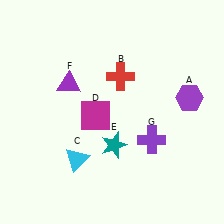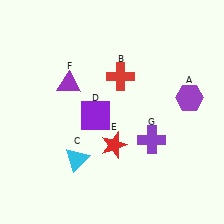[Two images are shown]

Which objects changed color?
D changed from magenta to purple. E changed from teal to red.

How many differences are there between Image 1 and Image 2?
There are 2 differences between the two images.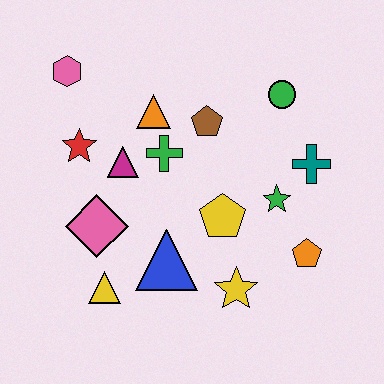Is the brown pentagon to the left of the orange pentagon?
Yes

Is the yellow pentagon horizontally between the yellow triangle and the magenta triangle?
No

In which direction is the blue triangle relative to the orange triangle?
The blue triangle is below the orange triangle.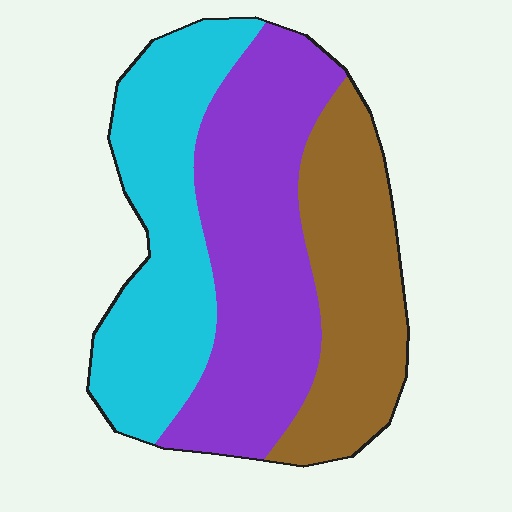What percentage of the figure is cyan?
Cyan covers about 35% of the figure.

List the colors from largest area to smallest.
From largest to smallest: purple, cyan, brown.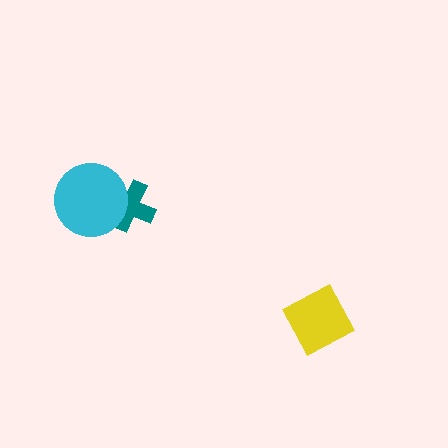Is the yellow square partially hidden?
No, no other shape covers it.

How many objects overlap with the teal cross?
1 object overlaps with the teal cross.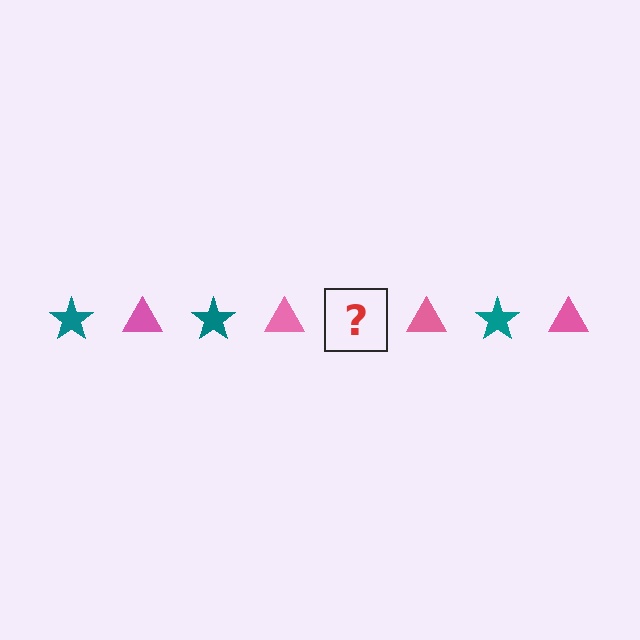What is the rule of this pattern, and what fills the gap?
The rule is that the pattern alternates between teal star and pink triangle. The gap should be filled with a teal star.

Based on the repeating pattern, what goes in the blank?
The blank should be a teal star.